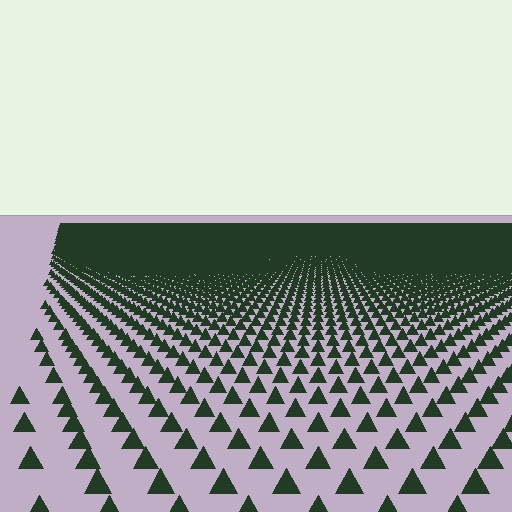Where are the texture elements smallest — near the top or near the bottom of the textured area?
Near the top.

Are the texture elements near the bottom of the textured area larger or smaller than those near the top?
Larger. Near the bottom, elements are closer to the viewer and appear at a bigger on-screen size.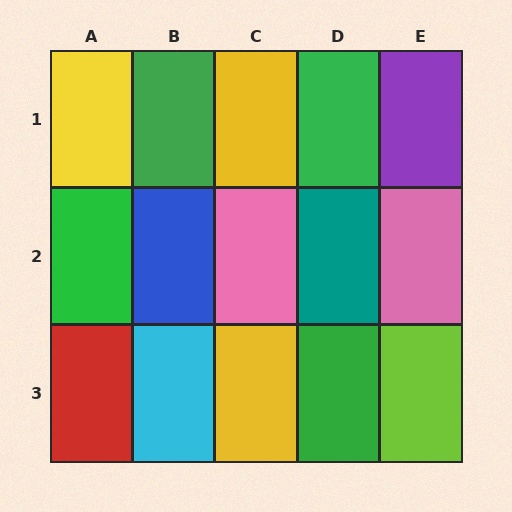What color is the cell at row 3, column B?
Cyan.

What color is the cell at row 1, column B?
Green.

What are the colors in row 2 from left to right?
Green, blue, pink, teal, pink.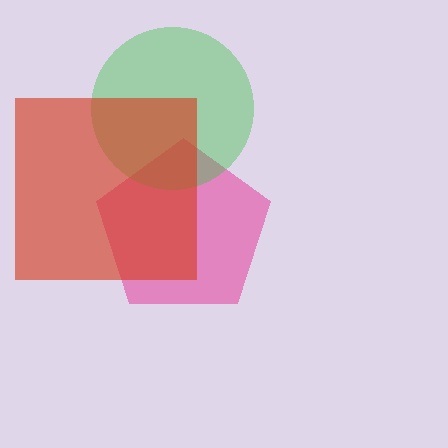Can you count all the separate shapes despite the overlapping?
Yes, there are 3 separate shapes.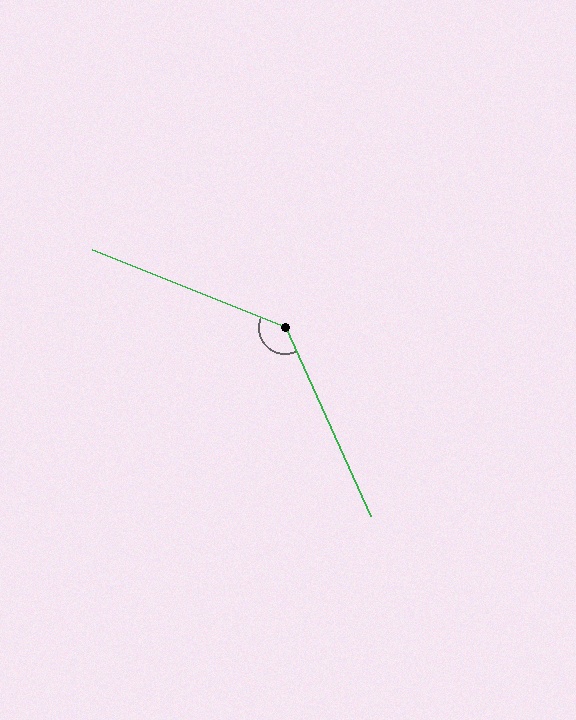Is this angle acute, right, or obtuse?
It is obtuse.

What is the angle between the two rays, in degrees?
Approximately 136 degrees.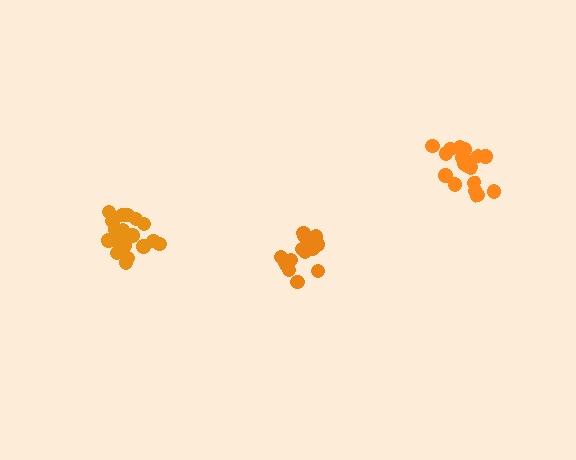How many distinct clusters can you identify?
There are 3 distinct clusters.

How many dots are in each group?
Group 1: 17 dots, Group 2: 16 dots, Group 3: 20 dots (53 total).